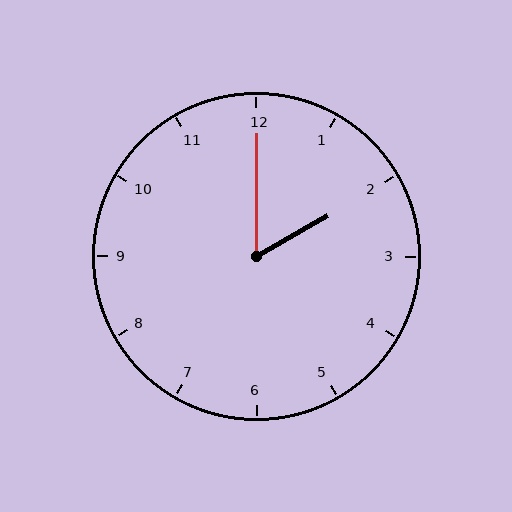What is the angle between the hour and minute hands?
Approximately 60 degrees.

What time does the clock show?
2:00.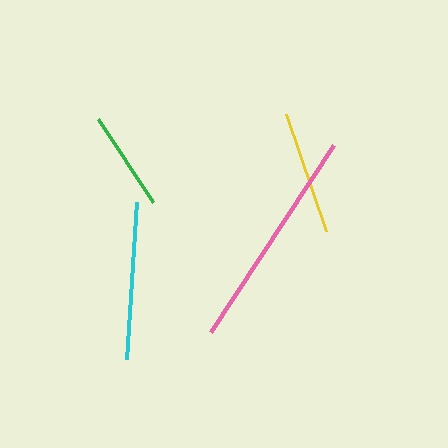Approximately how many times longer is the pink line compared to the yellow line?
The pink line is approximately 1.8 times the length of the yellow line.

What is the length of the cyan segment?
The cyan segment is approximately 157 pixels long.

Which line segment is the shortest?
The green line is the shortest at approximately 100 pixels.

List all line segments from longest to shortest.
From longest to shortest: pink, cyan, yellow, green.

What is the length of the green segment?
The green segment is approximately 100 pixels long.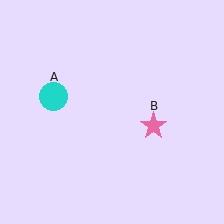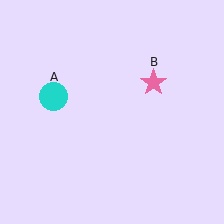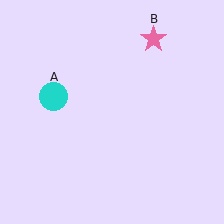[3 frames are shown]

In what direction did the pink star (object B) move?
The pink star (object B) moved up.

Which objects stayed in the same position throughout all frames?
Cyan circle (object A) remained stationary.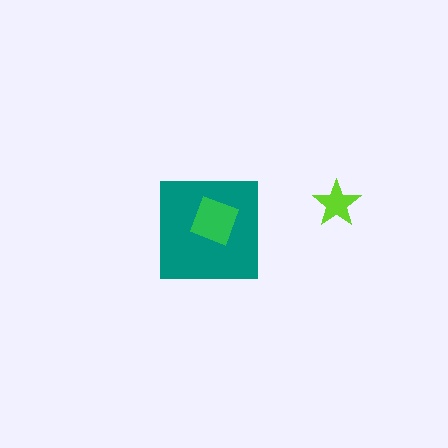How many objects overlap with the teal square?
1 object overlaps with the teal square.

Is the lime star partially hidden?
No, no other shape covers it.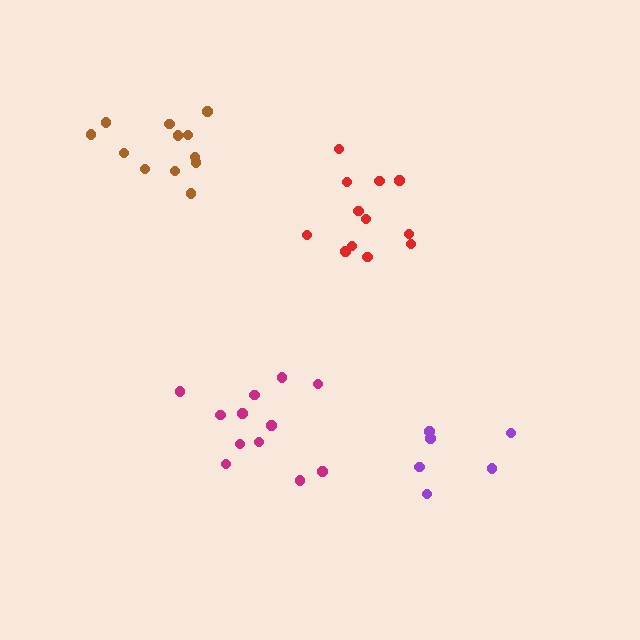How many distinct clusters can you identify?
There are 4 distinct clusters.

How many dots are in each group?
Group 1: 6 dots, Group 2: 12 dots, Group 3: 12 dots, Group 4: 12 dots (42 total).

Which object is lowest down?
The purple cluster is bottommost.